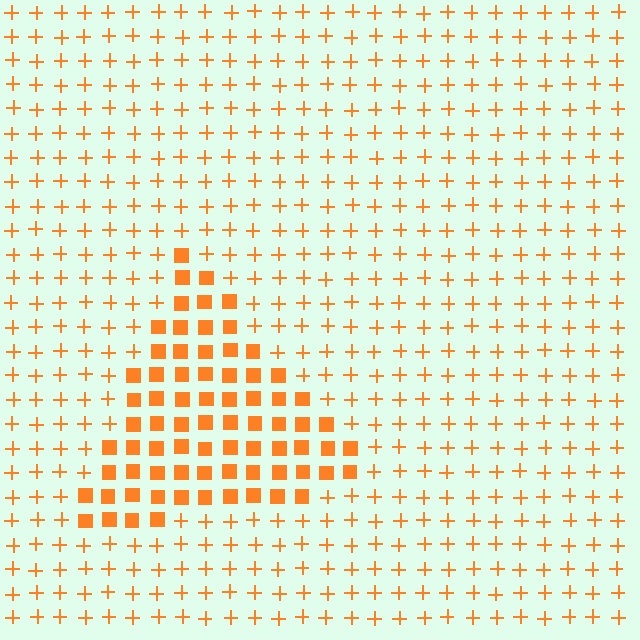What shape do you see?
I see a triangle.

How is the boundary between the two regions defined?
The boundary is defined by a change in element shape: squares inside vs. plus signs outside. All elements share the same color and spacing.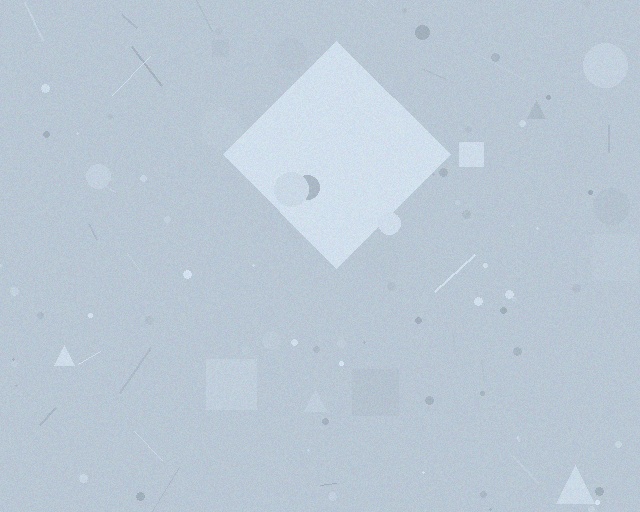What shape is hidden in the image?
A diamond is hidden in the image.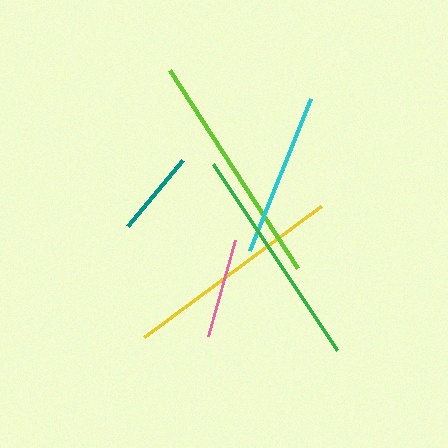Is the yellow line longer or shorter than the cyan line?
The yellow line is longer than the cyan line.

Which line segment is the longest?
The lime line is the longest at approximately 236 pixels.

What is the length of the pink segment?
The pink segment is approximately 100 pixels long.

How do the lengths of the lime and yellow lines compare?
The lime and yellow lines are approximately the same length.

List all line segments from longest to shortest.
From longest to shortest: lime, green, yellow, cyan, pink, teal.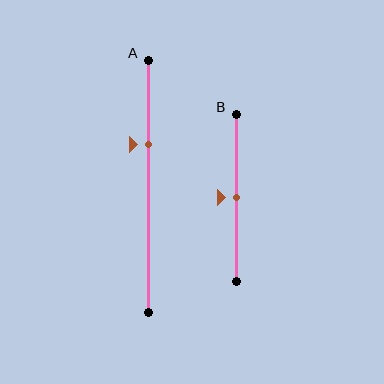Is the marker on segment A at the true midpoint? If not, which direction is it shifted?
No, the marker on segment A is shifted upward by about 17% of the segment length.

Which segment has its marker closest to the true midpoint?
Segment B has its marker closest to the true midpoint.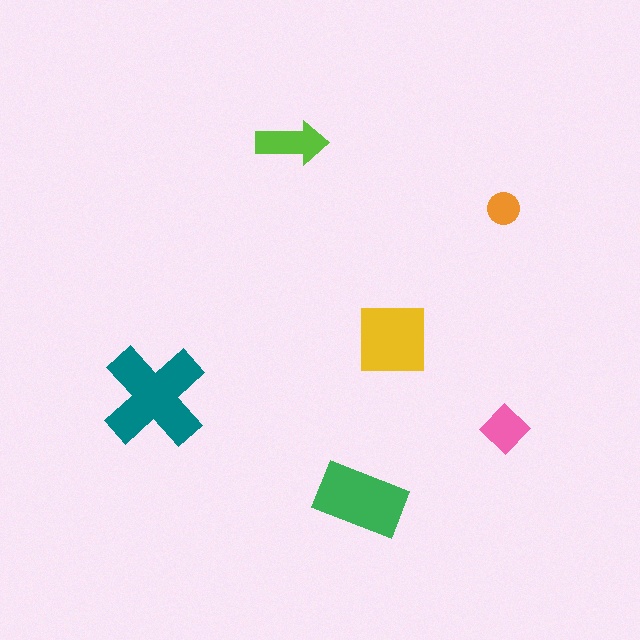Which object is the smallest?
The orange circle.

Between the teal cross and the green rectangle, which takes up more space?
The teal cross.